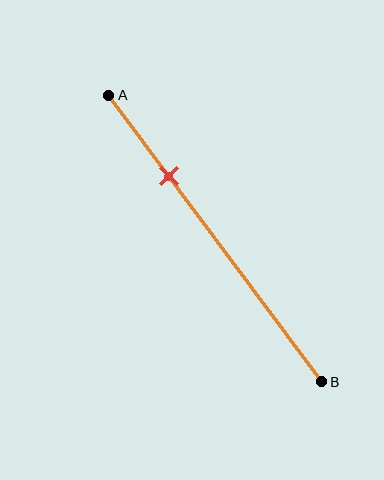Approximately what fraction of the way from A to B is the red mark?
The red mark is approximately 30% of the way from A to B.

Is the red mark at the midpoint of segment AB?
No, the mark is at about 30% from A, not at the 50% midpoint.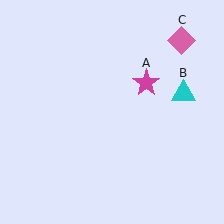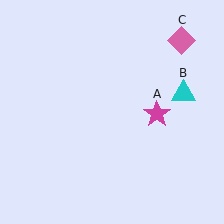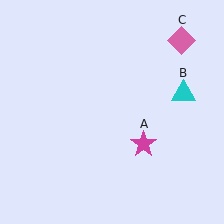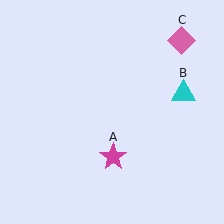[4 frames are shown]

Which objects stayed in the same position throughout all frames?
Cyan triangle (object B) and pink diamond (object C) remained stationary.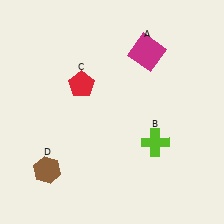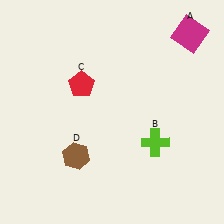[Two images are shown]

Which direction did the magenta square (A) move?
The magenta square (A) moved right.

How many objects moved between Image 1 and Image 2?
2 objects moved between the two images.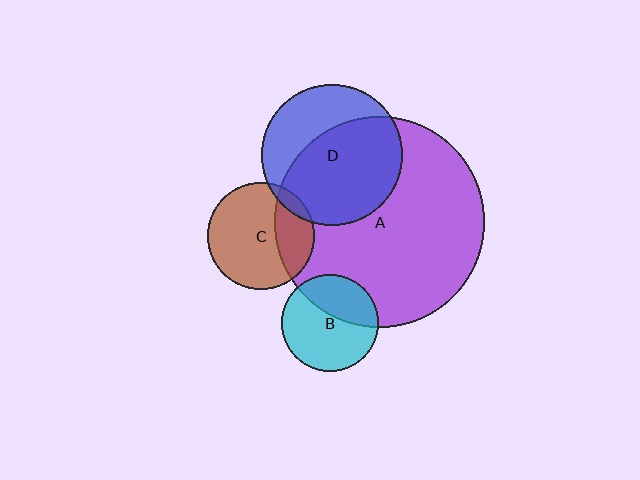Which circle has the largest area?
Circle A (purple).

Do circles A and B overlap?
Yes.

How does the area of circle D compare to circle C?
Approximately 1.7 times.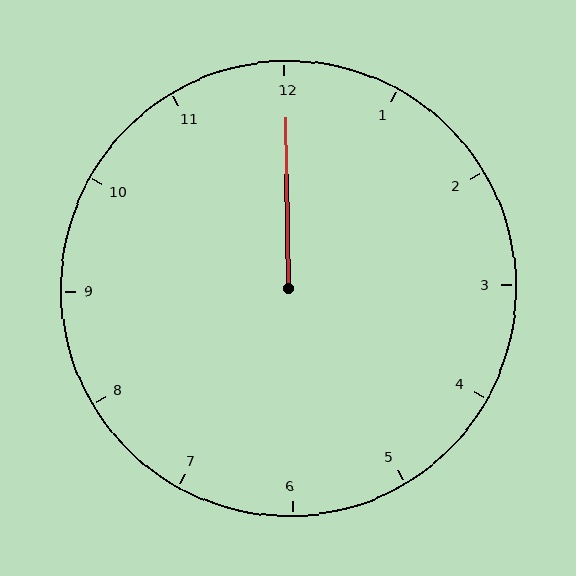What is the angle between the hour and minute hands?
Approximately 0 degrees.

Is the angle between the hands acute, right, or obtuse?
It is acute.